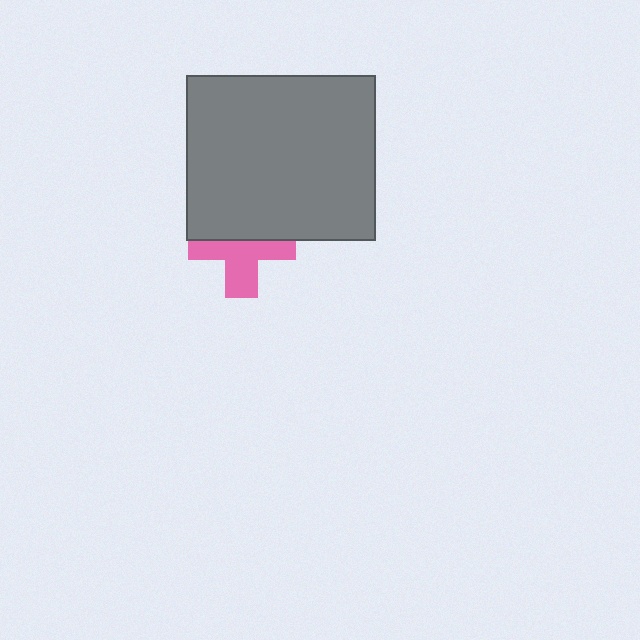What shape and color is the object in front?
The object in front is a gray rectangle.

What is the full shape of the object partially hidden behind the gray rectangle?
The partially hidden object is a pink cross.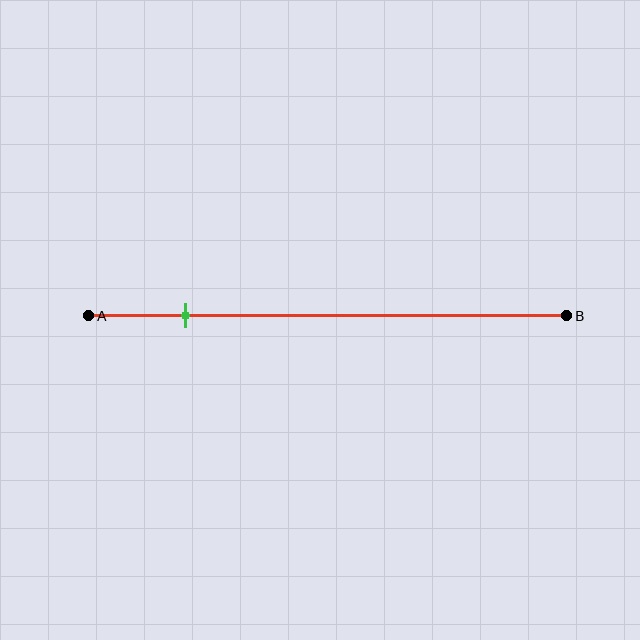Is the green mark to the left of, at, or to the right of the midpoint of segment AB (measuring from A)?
The green mark is to the left of the midpoint of segment AB.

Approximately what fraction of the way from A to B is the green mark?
The green mark is approximately 20% of the way from A to B.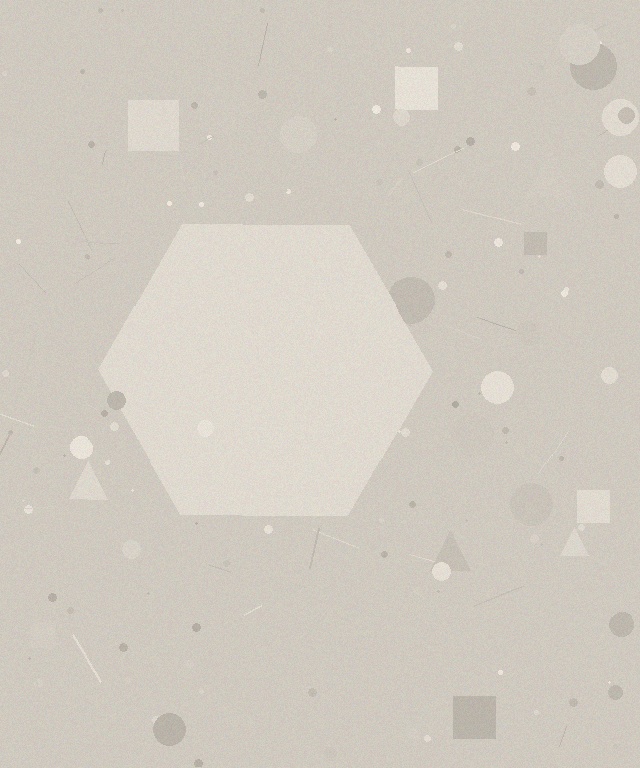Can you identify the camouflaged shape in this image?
The camouflaged shape is a hexagon.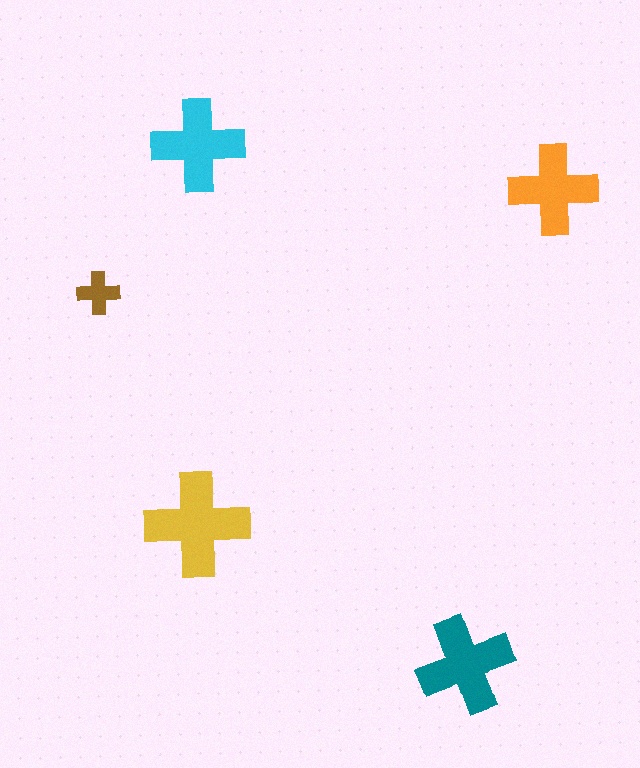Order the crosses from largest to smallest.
the yellow one, the teal one, the cyan one, the orange one, the brown one.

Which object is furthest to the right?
The orange cross is rightmost.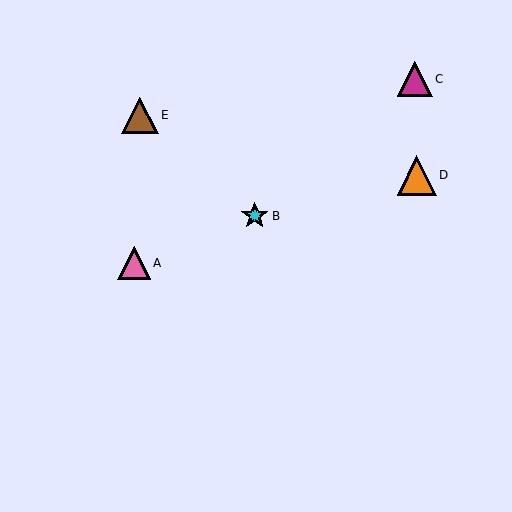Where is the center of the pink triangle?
The center of the pink triangle is at (134, 263).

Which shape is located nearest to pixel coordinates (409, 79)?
The magenta triangle (labeled C) at (415, 79) is nearest to that location.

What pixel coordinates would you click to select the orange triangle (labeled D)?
Click at (417, 175) to select the orange triangle D.